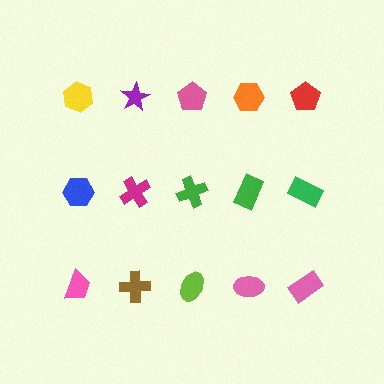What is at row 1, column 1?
A yellow hexagon.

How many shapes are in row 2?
5 shapes.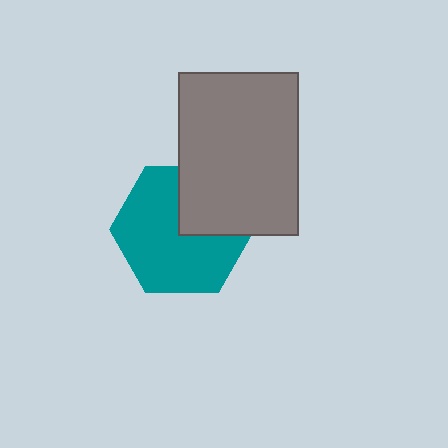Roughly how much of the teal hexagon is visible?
Most of it is visible (roughly 70%).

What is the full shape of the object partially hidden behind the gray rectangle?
The partially hidden object is a teal hexagon.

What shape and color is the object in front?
The object in front is a gray rectangle.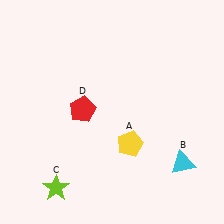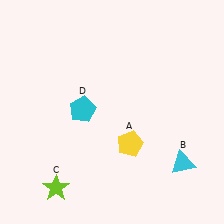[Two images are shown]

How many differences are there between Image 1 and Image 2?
There is 1 difference between the two images.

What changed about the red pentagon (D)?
In Image 1, D is red. In Image 2, it changed to cyan.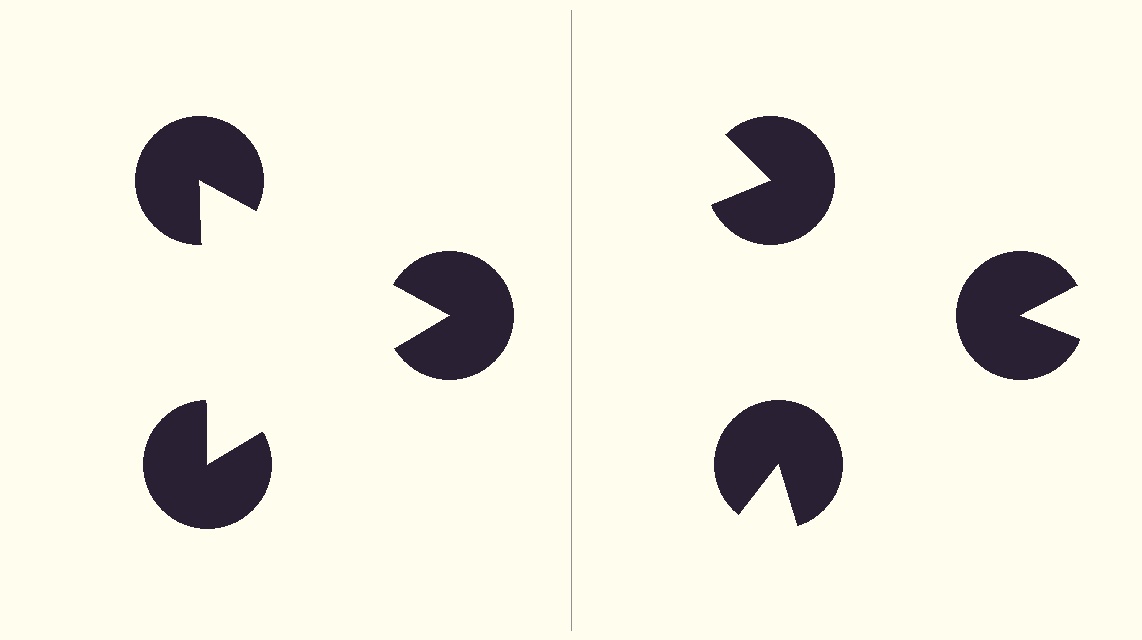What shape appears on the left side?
An illusory triangle.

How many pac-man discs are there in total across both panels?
6 — 3 on each side.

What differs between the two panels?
The pac-man discs are positioned identically on both sides; only the wedge orientations differ. On the left they align to a triangle; on the right they are misaligned.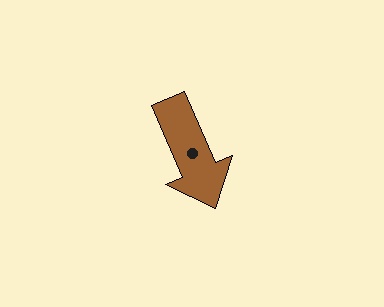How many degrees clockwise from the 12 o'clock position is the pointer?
Approximately 157 degrees.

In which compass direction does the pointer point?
Southeast.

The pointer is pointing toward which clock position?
Roughly 5 o'clock.